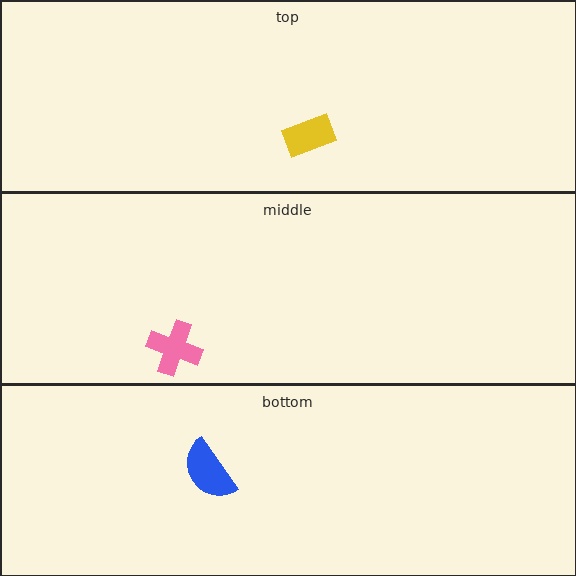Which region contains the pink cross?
The middle region.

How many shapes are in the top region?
1.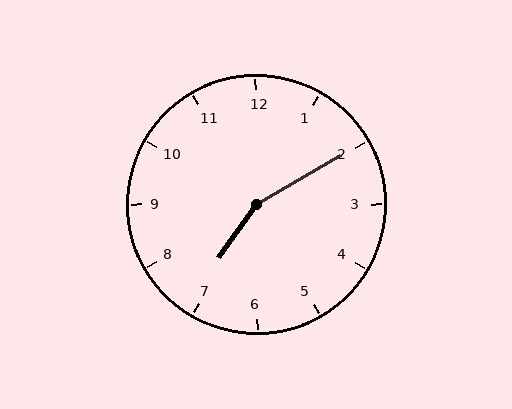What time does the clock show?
7:10.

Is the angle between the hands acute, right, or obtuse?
It is obtuse.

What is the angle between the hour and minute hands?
Approximately 155 degrees.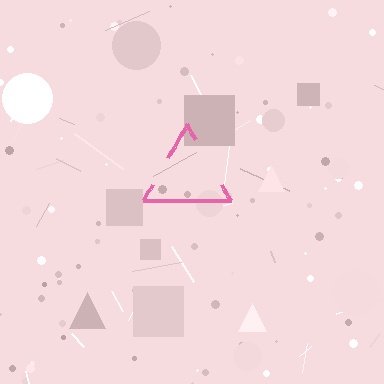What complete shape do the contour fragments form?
The contour fragments form a triangle.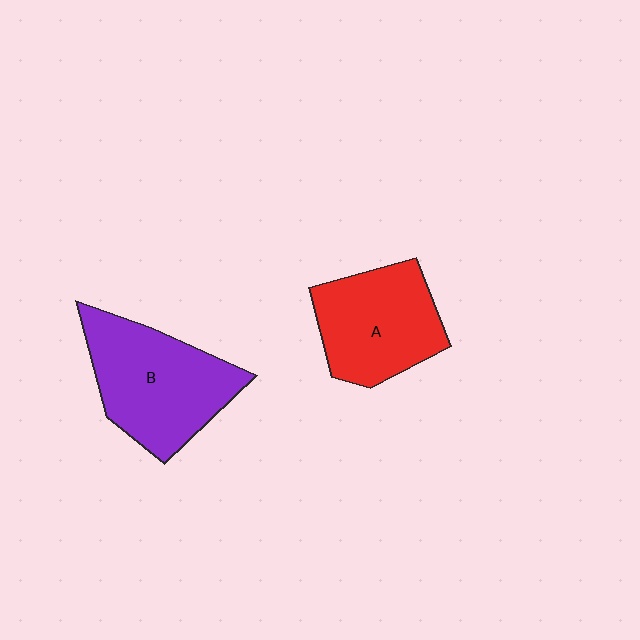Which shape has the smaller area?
Shape A (red).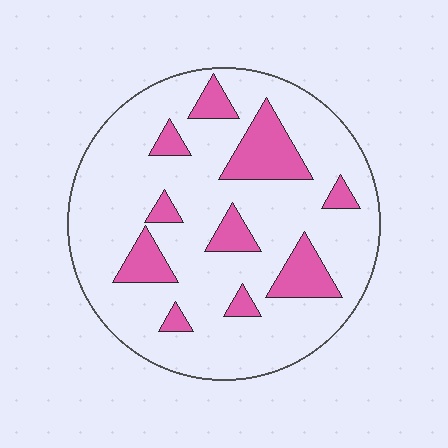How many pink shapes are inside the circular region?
10.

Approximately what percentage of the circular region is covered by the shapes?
Approximately 20%.